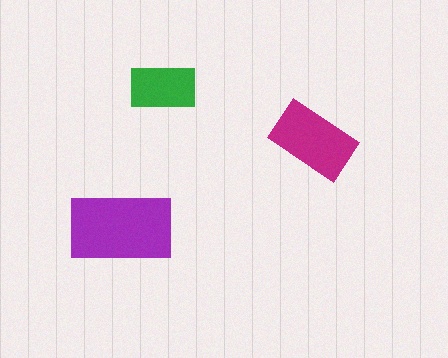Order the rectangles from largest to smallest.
the purple one, the magenta one, the green one.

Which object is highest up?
The green rectangle is topmost.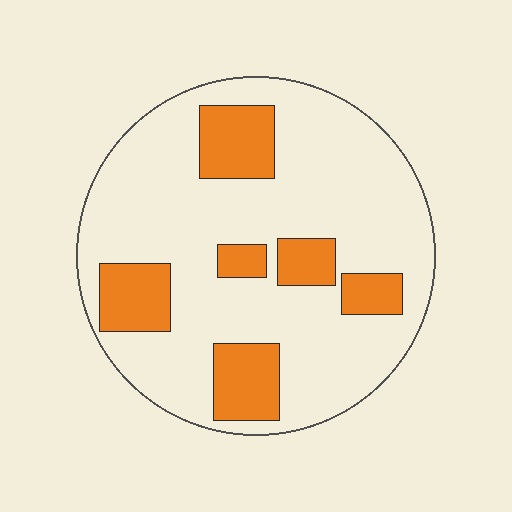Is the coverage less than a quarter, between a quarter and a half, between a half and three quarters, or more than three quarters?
Less than a quarter.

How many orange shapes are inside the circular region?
6.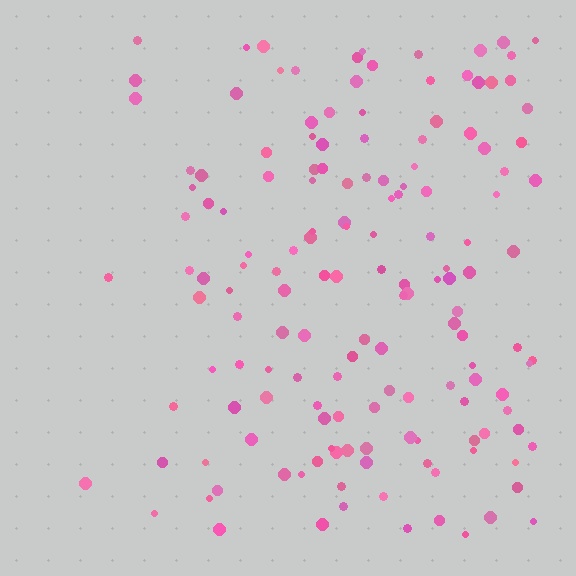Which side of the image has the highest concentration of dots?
The right.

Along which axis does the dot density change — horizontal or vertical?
Horizontal.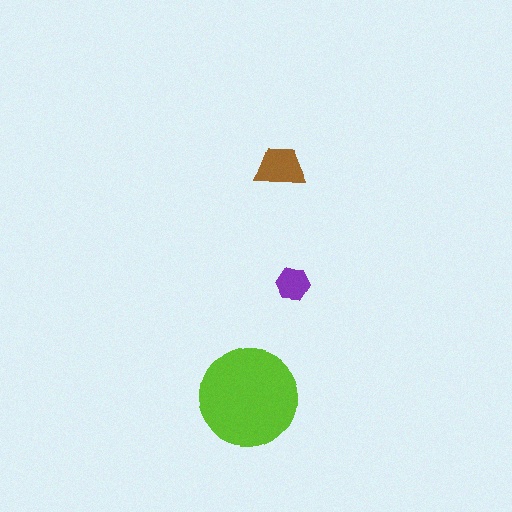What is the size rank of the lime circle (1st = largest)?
1st.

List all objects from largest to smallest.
The lime circle, the brown trapezoid, the purple hexagon.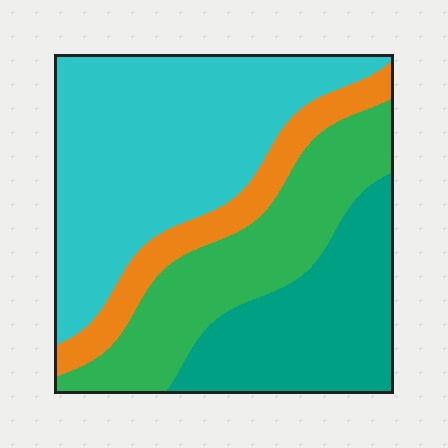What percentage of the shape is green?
Green covers about 25% of the shape.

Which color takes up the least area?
Orange, at roughly 10%.